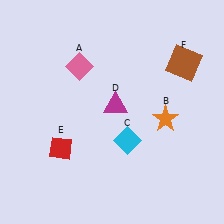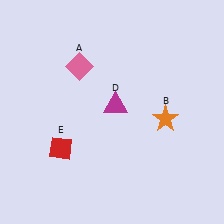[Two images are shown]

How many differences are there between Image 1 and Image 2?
There are 2 differences between the two images.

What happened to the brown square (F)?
The brown square (F) was removed in Image 2. It was in the top-right area of Image 1.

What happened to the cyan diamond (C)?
The cyan diamond (C) was removed in Image 2. It was in the bottom-right area of Image 1.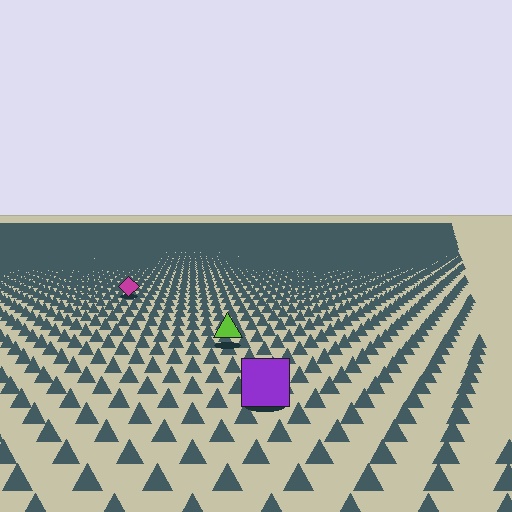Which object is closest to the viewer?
The purple square is closest. The texture marks near it are larger and more spread out.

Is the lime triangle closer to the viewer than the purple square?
No. The purple square is closer — you can tell from the texture gradient: the ground texture is coarser near it.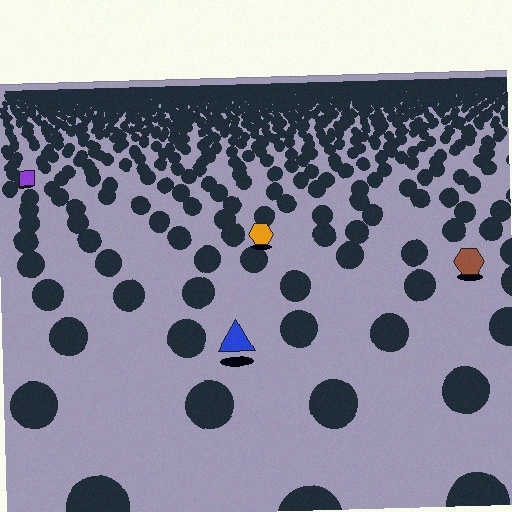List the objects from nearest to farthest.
From nearest to farthest: the blue triangle, the brown hexagon, the orange hexagon, the purple square.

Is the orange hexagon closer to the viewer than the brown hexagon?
No. The brown hexagon is closer — you can tell from the texture gradient: the ground texture is coarser near it.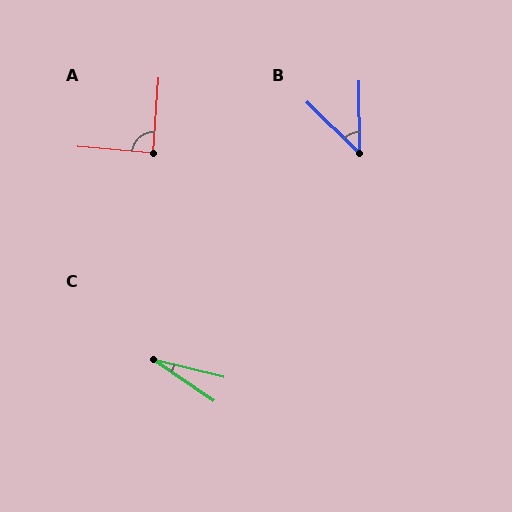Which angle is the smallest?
C, at approximately 21 degrees.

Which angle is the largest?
A, at approximately 89 degrees.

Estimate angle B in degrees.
Approximately 45 degrees.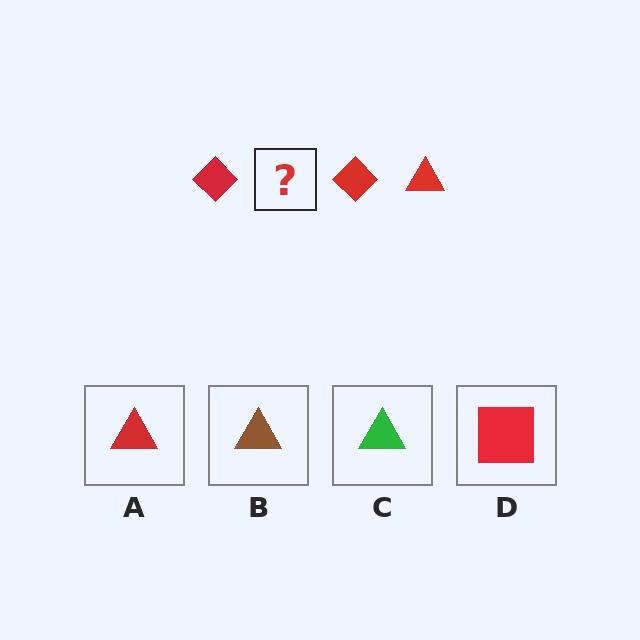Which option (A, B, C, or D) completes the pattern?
A.